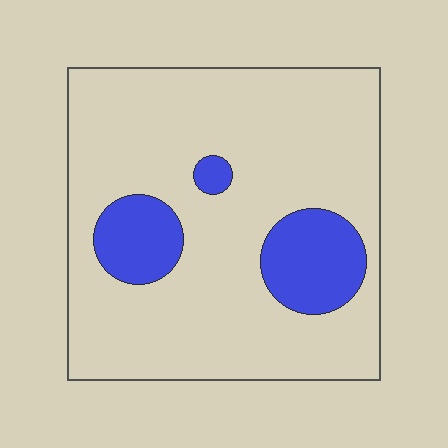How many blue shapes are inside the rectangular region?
3.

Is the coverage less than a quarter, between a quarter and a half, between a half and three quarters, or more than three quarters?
Less than a quarter.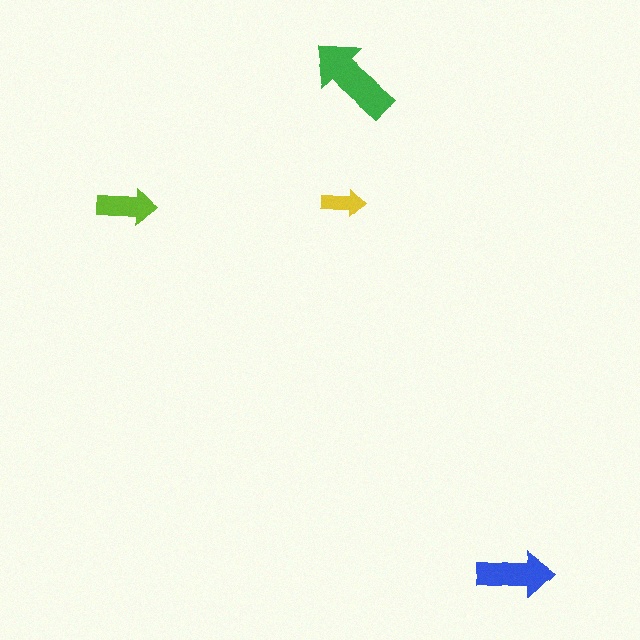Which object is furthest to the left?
The lime arrow is leftmost.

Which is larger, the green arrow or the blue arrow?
The green one.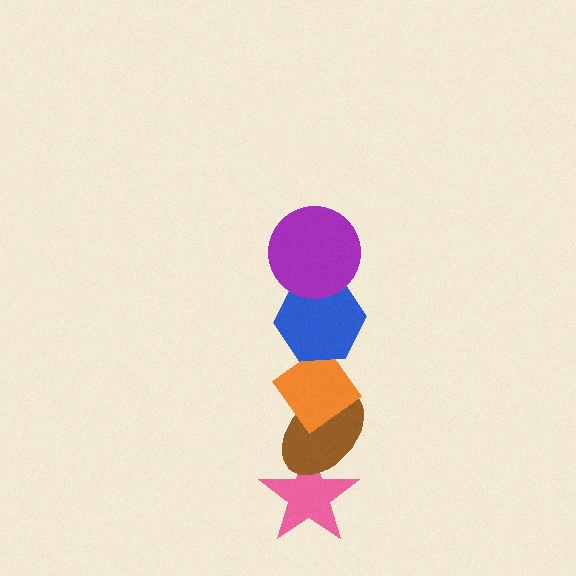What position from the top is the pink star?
The pink star is 5th from the top.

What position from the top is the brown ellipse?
The brown ellipse is 4th from the top.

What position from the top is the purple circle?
The purple circle is 1st from the top.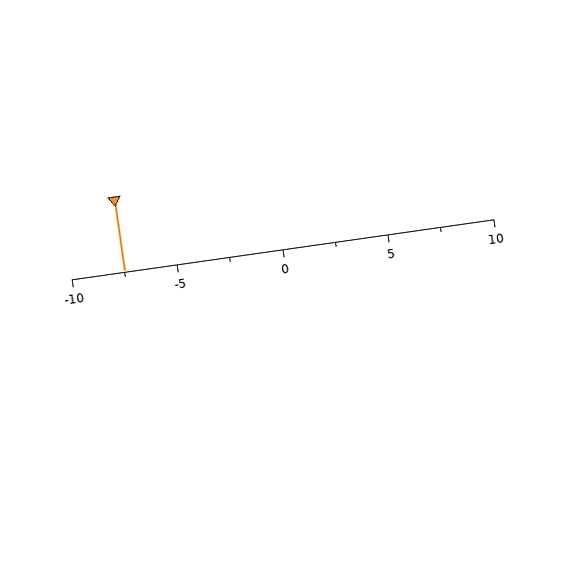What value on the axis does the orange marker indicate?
The marker indicates approximately -7.5.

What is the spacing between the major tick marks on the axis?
The major ticks are spaced 5 apart.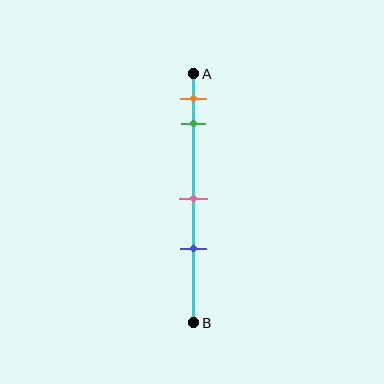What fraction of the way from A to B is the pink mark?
The pink mark is approximately 50% (0.5) of the way from A to B.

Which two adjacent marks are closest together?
The orange and green marks are the closest adjacent pair.